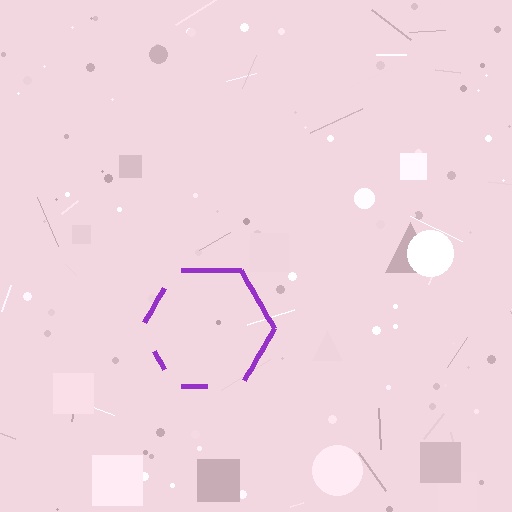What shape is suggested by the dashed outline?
The dashed outline suggests a hexagon.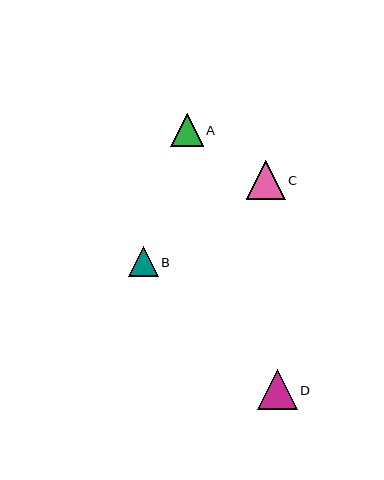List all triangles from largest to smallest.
From largest to smallest: D, C, A, B.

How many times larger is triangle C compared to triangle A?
Triangle C is approximately 1.2 times the size of triangle A.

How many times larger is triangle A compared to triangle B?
Triangle A is approximately 1.1 times the size of triangle B.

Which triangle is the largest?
Triangle D is the largest with a size of approximately 39 pixels.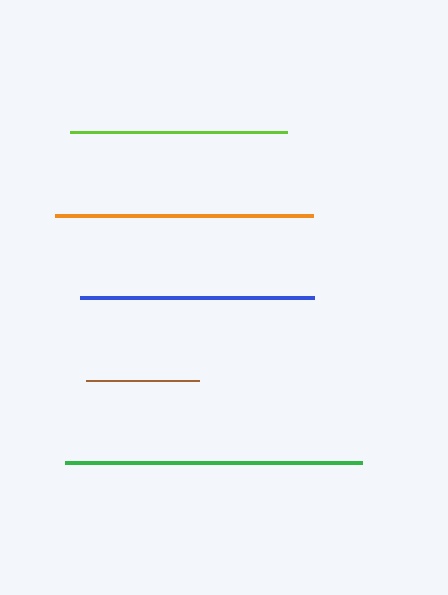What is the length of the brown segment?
The brown segment is approximately 114 pixels long.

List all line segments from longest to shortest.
From longest to shortest: green, orange, blue, lime, brown.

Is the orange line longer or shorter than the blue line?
The orange line is longer than the blue line.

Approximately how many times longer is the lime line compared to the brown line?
The lime line is approximately 1.9 times the length of the brown line.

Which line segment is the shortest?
The brown line is the shortest at approximately 114 pixels.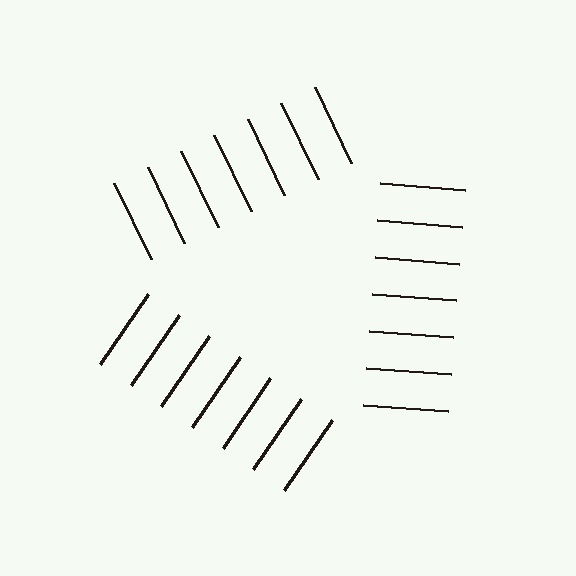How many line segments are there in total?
21 — 7 along each of the 3 edges.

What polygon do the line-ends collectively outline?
An illusory triangle — the line segments terminate on its edges but no continuous stroke is drawn.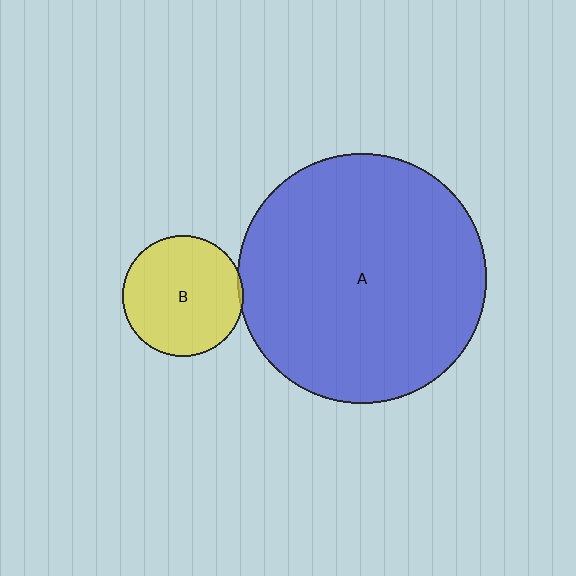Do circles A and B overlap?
Yes.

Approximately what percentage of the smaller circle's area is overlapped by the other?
Approximately 5%.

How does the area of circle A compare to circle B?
Approximately 4.2 times.